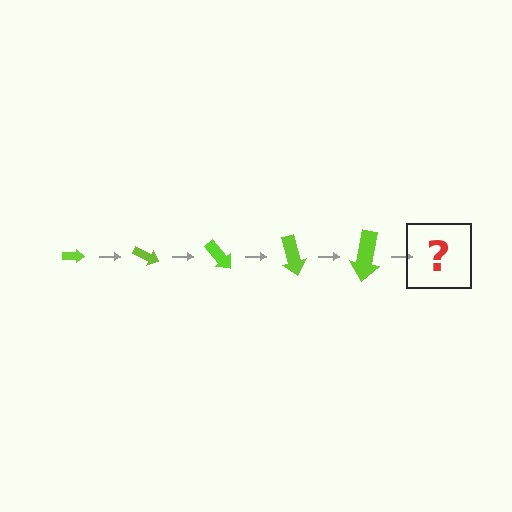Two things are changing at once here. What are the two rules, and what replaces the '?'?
The two rules are that the arrow grows larger each step and it rotates 25 degrees each step. The '?' should be an arrow, larger than the previous one and rotated 125 degrees from the start.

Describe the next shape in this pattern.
It should be an arrow, larger than the previous one and rotated 125 degrees from the start.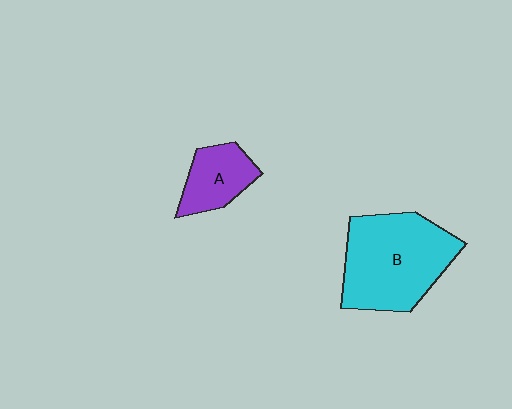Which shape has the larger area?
Shape B (cyan).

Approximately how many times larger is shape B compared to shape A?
Approximately 2.3 times.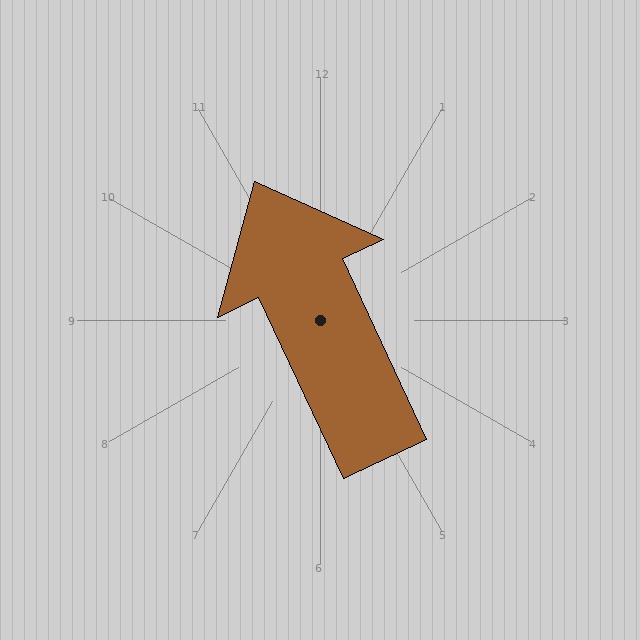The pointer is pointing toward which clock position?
Roughly 11 o'clock.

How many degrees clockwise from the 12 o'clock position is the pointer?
Approximately 335 degrees.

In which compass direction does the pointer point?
Northwest.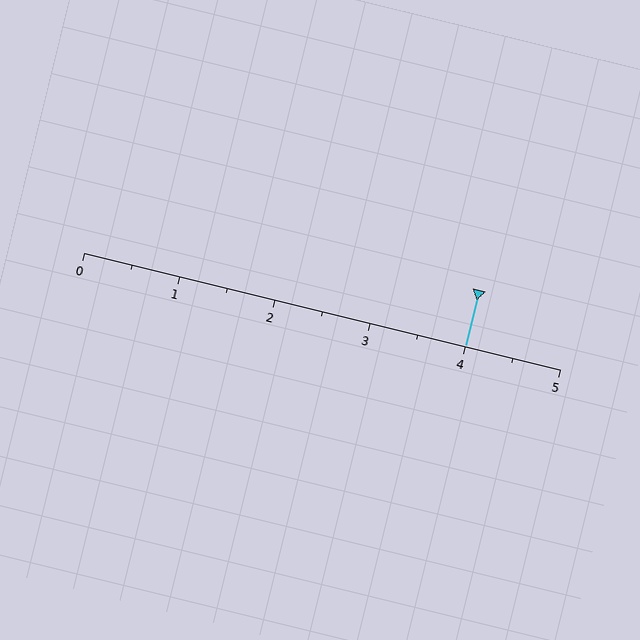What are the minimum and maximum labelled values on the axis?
The axis runs from 0 to 5.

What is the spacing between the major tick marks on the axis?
The major ticks are spaced 1 apart.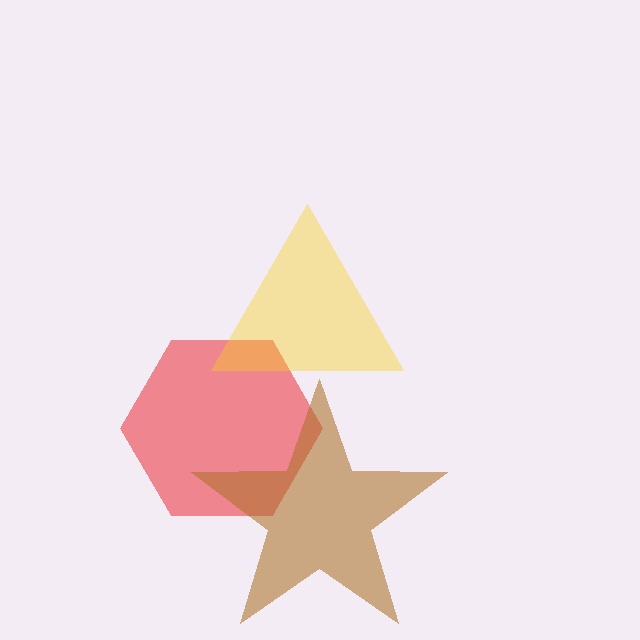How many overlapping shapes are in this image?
There are 3 overlapping shapes in the image.